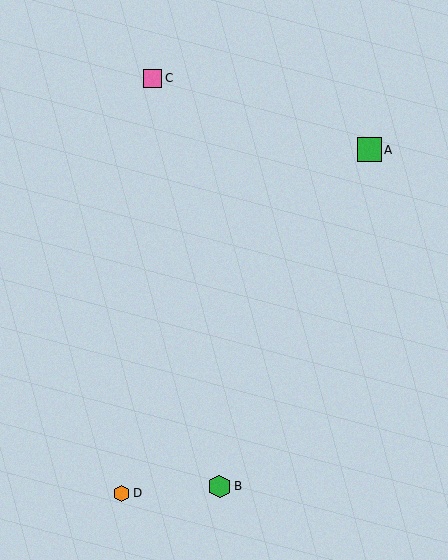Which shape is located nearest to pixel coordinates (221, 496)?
The green hexagon (labeled B) at (220, 487) is nearest to that location.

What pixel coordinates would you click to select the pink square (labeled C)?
Click at (152, 78) to select the pink square C.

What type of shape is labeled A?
Shape A is a green square.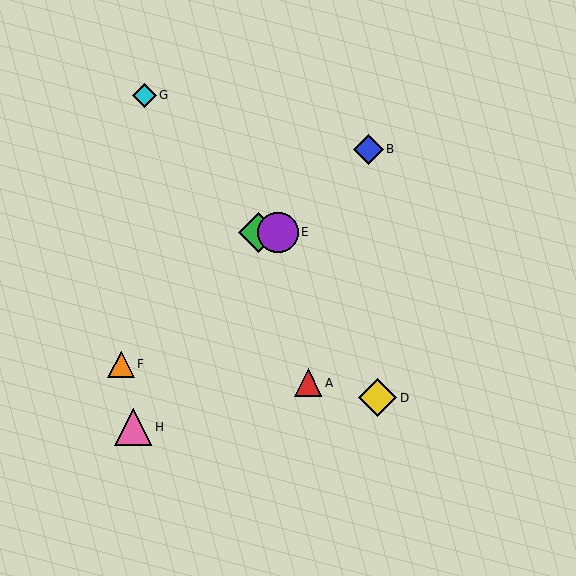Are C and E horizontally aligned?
Yes, both are at y≈232.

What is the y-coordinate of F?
Object F is at y≈364.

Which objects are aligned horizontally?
Objects C, E are aligned horizontally.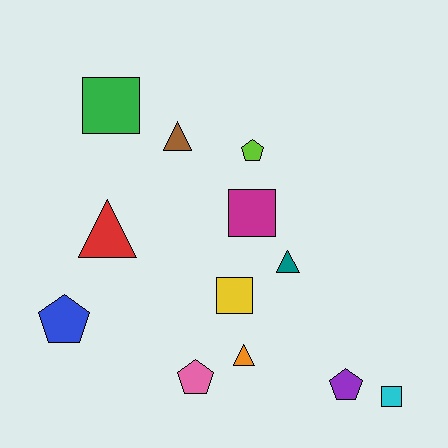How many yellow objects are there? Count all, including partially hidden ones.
There is 1 yellow object.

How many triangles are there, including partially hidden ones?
There are 4 triangles.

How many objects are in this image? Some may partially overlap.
There are 12 objects.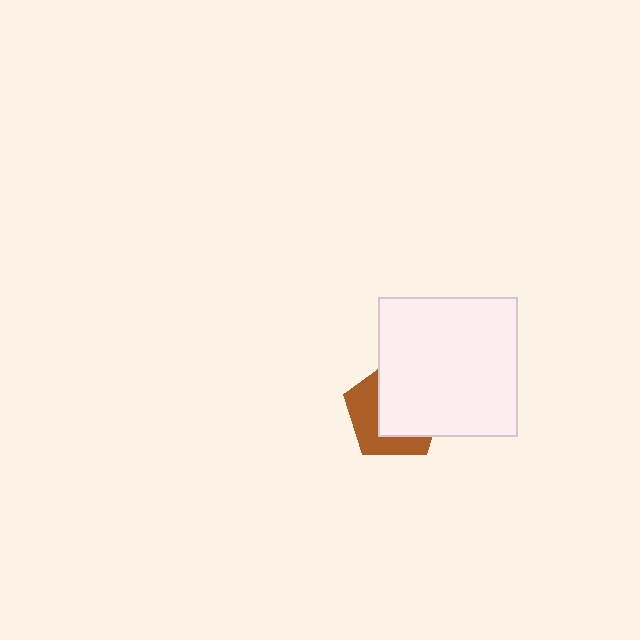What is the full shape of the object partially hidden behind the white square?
The partially hidden object is a brown pentagon.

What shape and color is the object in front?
The object in front is a white square.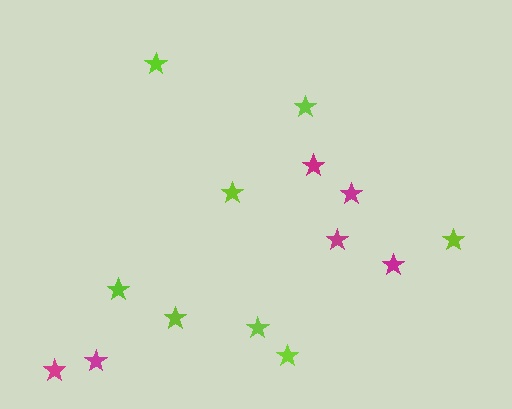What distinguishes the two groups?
There are 2 groups: one group of lime stars (8) and one group of magenta stars (6).